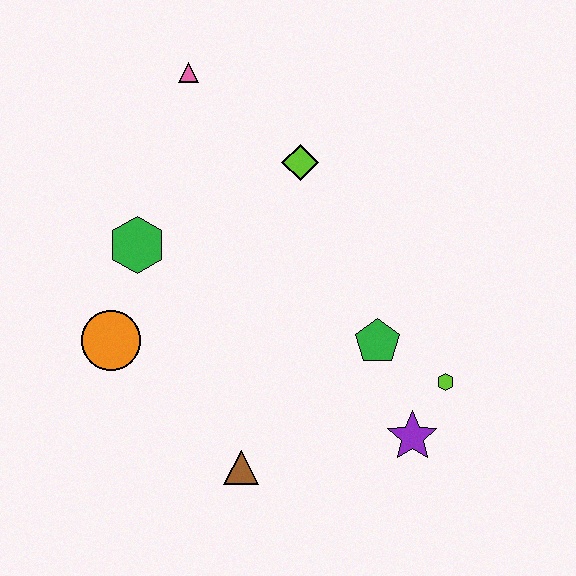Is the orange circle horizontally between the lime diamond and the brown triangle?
No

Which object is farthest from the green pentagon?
The pink triangle is farthest from the green pentagon.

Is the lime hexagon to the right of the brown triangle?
Yes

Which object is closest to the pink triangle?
The lime diamond is closest to the pink triangle.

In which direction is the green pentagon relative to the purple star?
The green pentagon is above the purple star.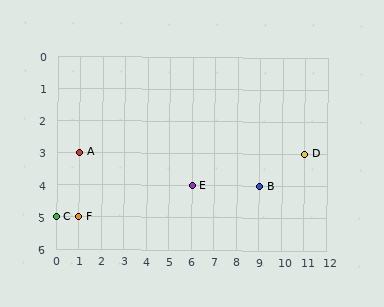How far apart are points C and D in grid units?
Points C and D are 11 columns and 2 rows apart (about 11.2 grid units diagonally).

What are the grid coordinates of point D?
Point D is at grid coordinates (11, 3).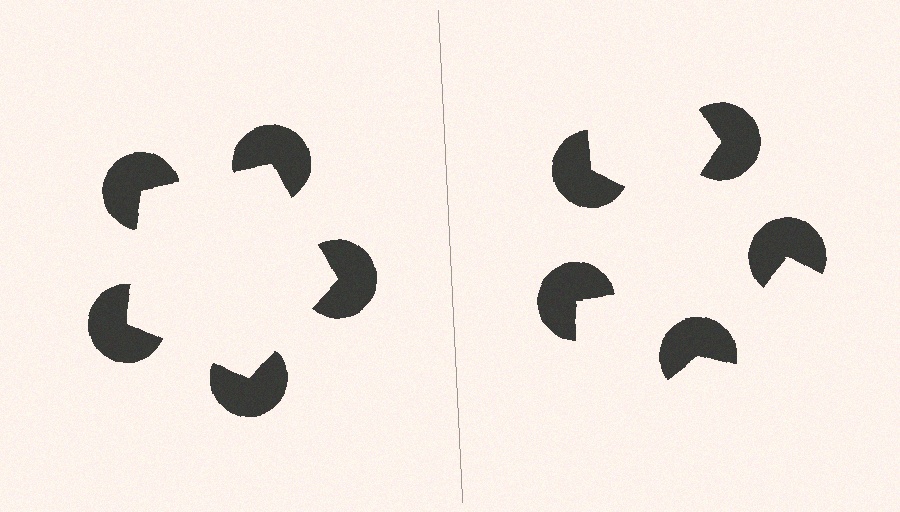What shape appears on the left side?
An illusory pentagon.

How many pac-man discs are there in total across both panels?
10 — 5 on each side.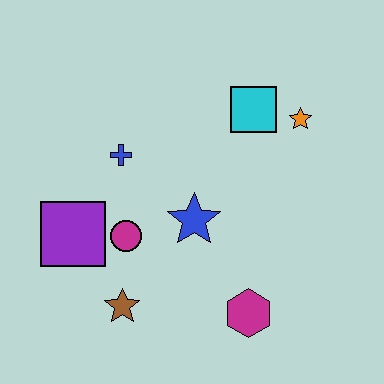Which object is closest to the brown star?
The magenta circle is closest to the brown star.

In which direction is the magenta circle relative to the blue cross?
The magenta circle is below the blue cross.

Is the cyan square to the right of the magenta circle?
Yes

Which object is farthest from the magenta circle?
The orange star is farthest from the magenta circle.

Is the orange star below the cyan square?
Yes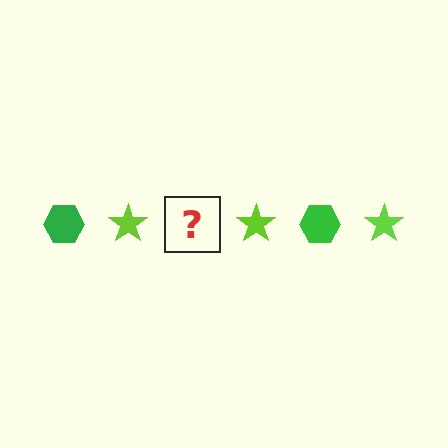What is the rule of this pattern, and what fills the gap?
The rule is that the pattern alternates between green hexagon and lime star. The gap should be filled with a green hexagon.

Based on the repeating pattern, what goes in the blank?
The blank should be a green hexagon.